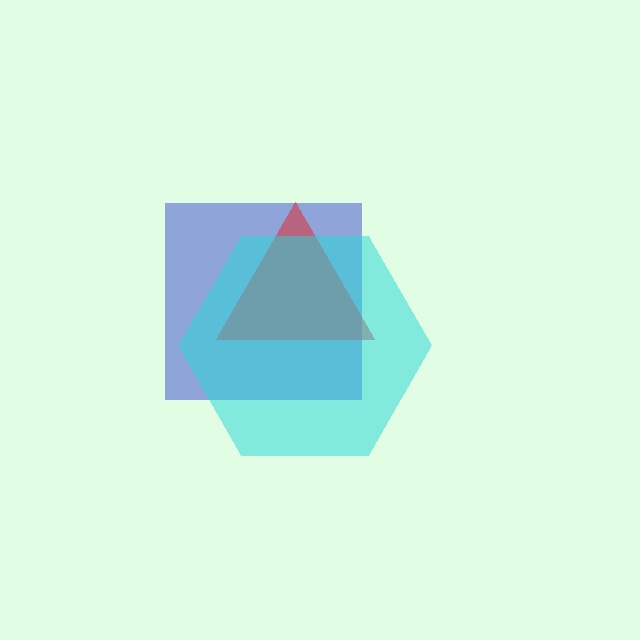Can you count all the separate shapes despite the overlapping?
Yes, there are 3 separate shapes.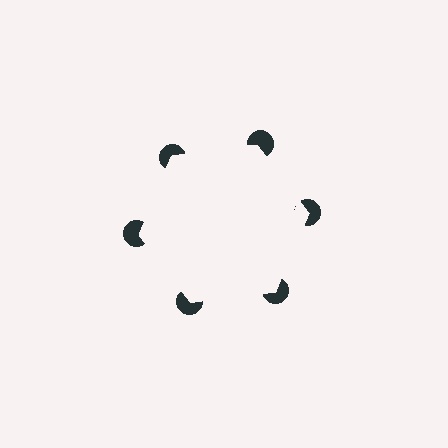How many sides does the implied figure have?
6 sides.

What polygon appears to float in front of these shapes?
An illusory hexagon — its edges are inferred from the aligned wedge cuts in the pac-man discs, not physically drawn.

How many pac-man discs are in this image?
There are 6 — one at each vertex of the illusory hexagon.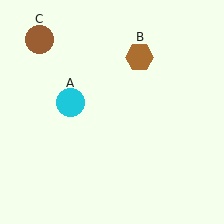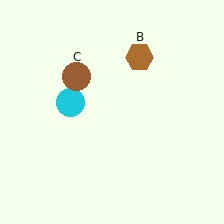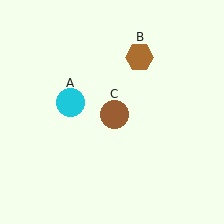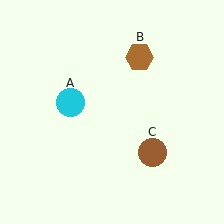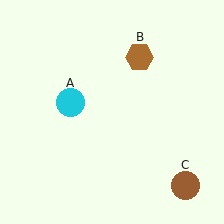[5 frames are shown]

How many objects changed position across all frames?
1 object changed position: brown circle (object C).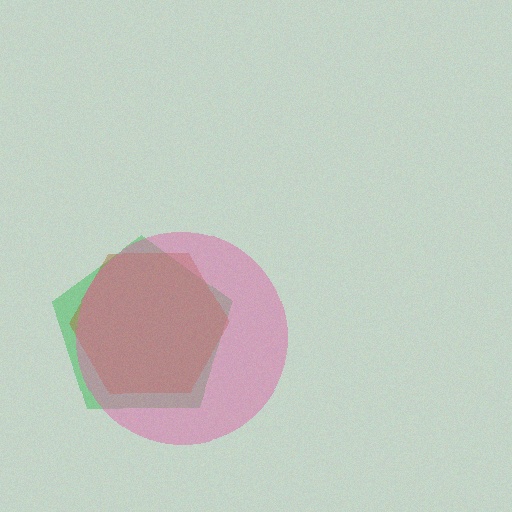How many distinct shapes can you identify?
There are 3 distinct shapes: a green pentagon, a brown hexagon, a pink circle.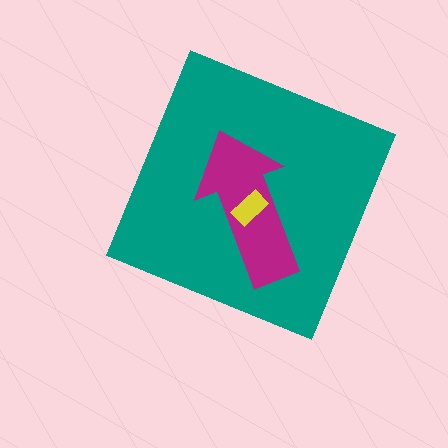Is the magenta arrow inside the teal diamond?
Yes.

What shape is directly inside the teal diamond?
The magenta arrow.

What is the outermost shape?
The teal diamond.